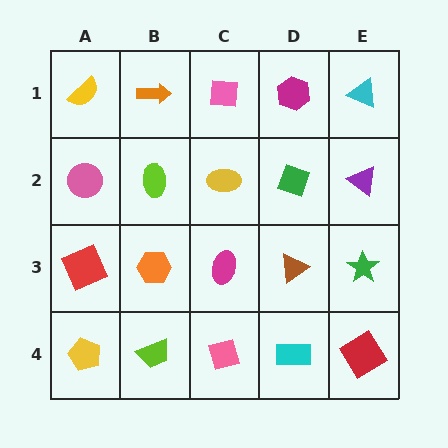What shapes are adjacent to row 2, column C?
A pink square (row 1, column C), a magenta ellipse (row 3, column C), a lime ellipse (row 2, column B), a green diamond (row 2, column D).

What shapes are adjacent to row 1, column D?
A green diamond (row 2, column D), a pink square (row 1, column C), a cyan triangle (row 1, column E).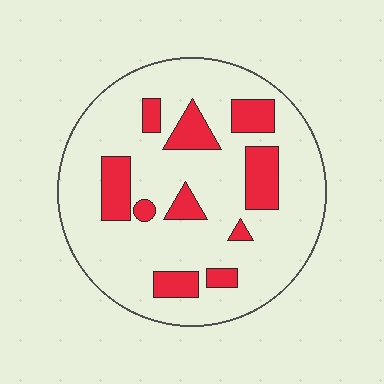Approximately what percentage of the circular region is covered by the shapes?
Approximately 20%.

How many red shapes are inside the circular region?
10.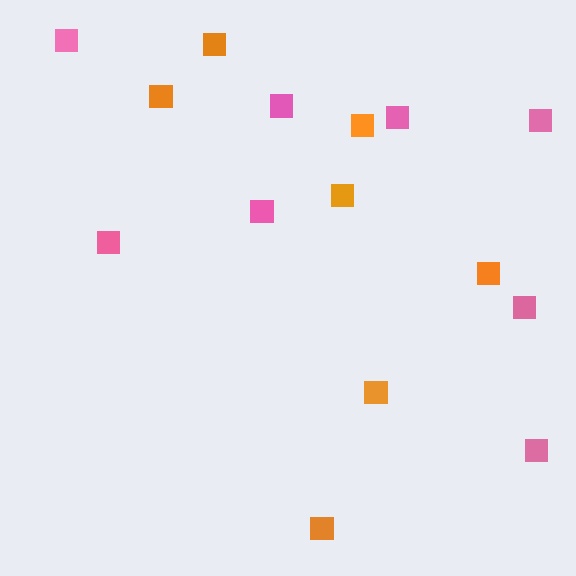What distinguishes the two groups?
There are 2 groups: one group of orange squares (7) and one group of pink squares (8).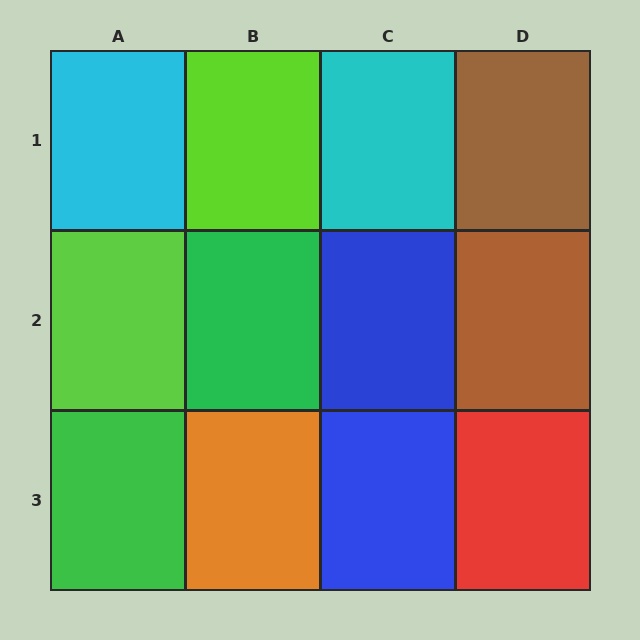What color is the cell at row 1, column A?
Cyan.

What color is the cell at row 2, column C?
Blue.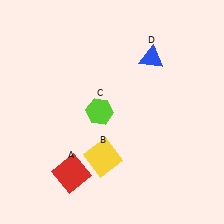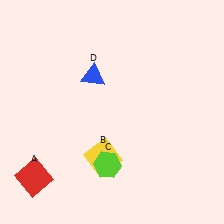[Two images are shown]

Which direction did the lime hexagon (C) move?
The lime hexagon (C) moved down.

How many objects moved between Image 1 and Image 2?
3 objects moved between the two images.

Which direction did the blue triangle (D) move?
The blue triangle (D) moved left.